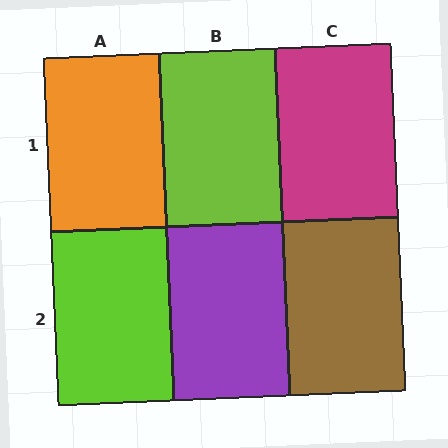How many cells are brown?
1 cell is brown.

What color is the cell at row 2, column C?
Brown.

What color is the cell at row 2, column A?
Lime.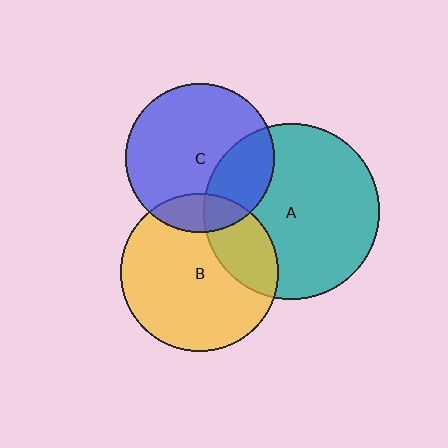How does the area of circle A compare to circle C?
Approximately 1.4 times.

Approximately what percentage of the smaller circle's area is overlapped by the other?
Approximately 15%.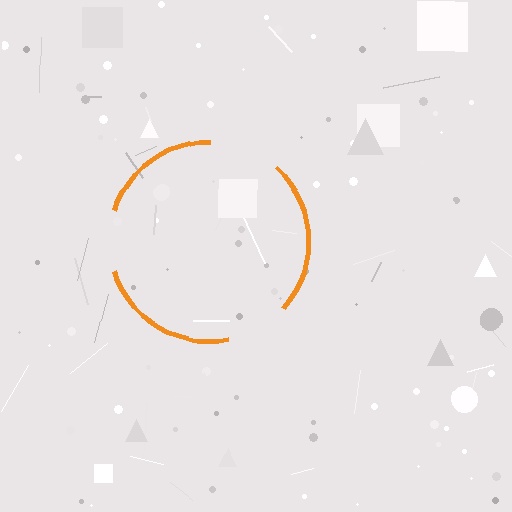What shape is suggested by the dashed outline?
The dashed outline suggests a circle.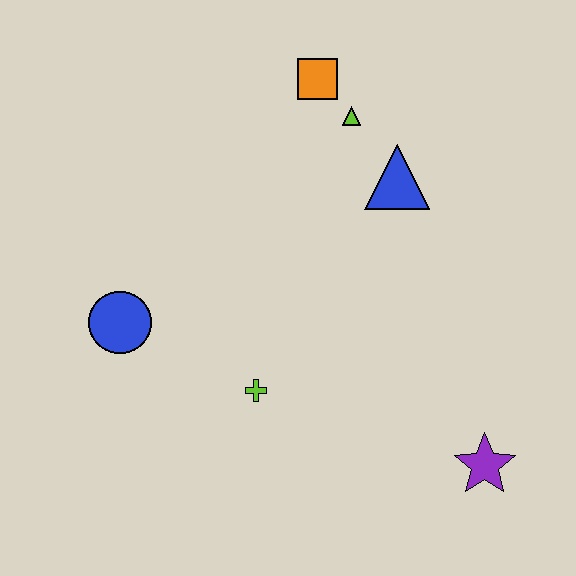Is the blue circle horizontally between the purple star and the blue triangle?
No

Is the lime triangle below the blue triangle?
No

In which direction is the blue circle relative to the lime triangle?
The blue circle is to the left of the lime triangle.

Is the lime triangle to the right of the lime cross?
Yes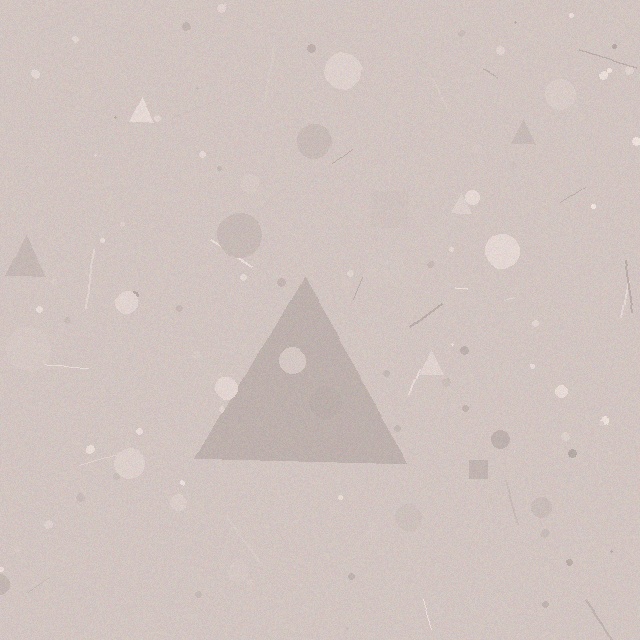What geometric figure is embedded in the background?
A triangle is embedded in the background.